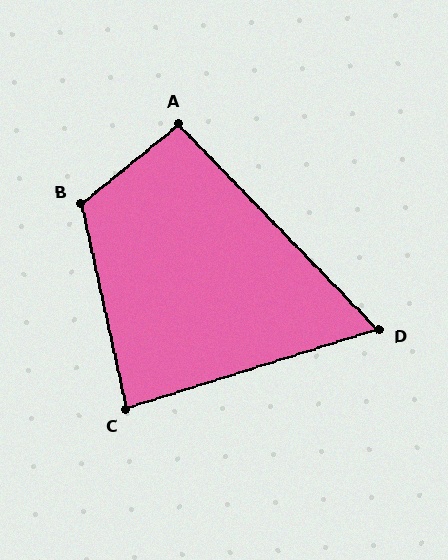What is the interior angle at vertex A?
Approximately 95 degrees (approximately right).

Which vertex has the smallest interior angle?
D, at approximately 63 degrees.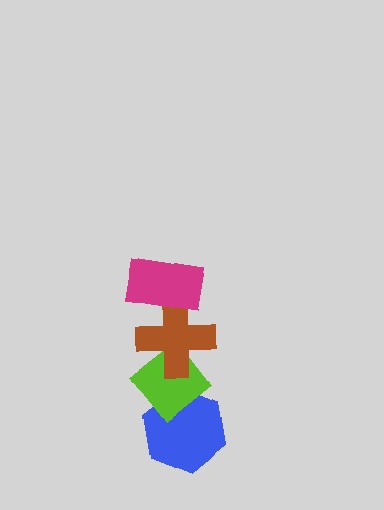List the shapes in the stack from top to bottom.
From top to bottom: the magenta rectangle, the brown cross, the lime diamond, the blue hexagon.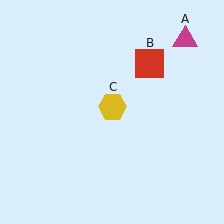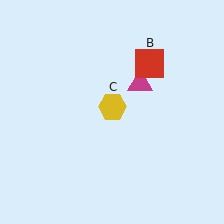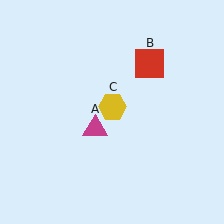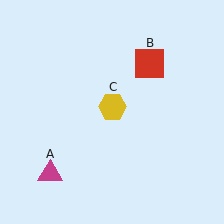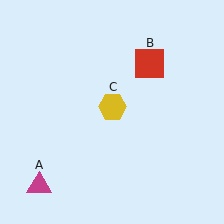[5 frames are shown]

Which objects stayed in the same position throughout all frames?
Red square (object B) and yellow hexagon (object C) remained stationary.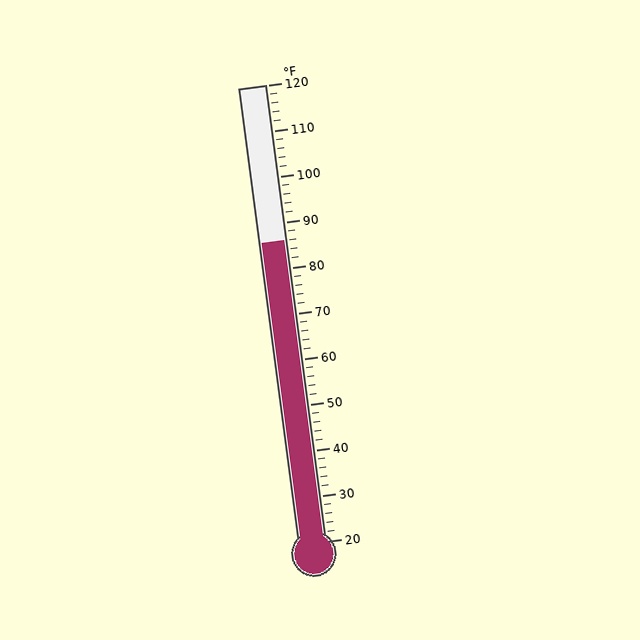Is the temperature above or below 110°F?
The temperature is below 110°F.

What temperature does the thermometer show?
The thermometer shows approximately 86°F.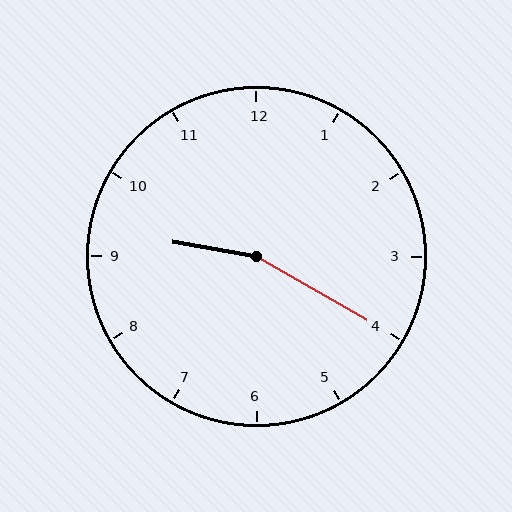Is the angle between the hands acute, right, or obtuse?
It is obtuse.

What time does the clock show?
9:20.